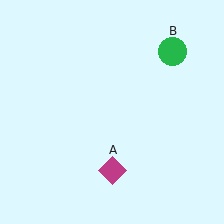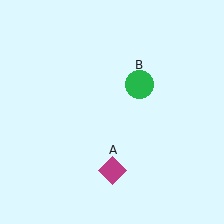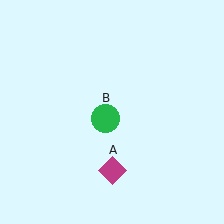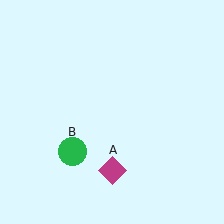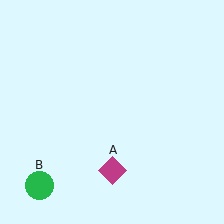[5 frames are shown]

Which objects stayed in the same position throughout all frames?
Magenta diamond (object A) remained stationary.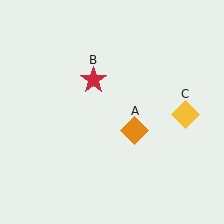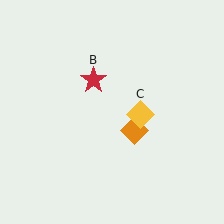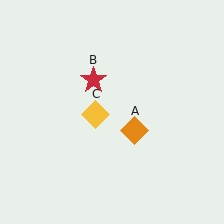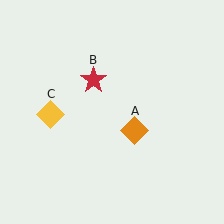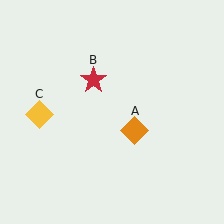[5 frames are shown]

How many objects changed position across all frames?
1 object changed position: yellow diamond (object C).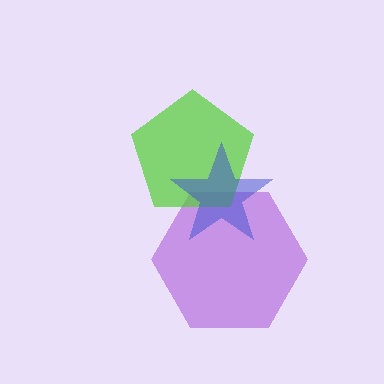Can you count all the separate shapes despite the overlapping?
Yes, there are 3 separate shapes.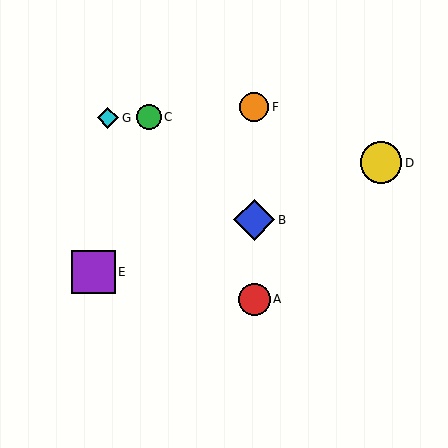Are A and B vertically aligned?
Yes, both are at x≈254.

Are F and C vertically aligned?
No, F is at x≈254 and C is at x≈149.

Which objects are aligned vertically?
Objects A, B, F are aligned vertically.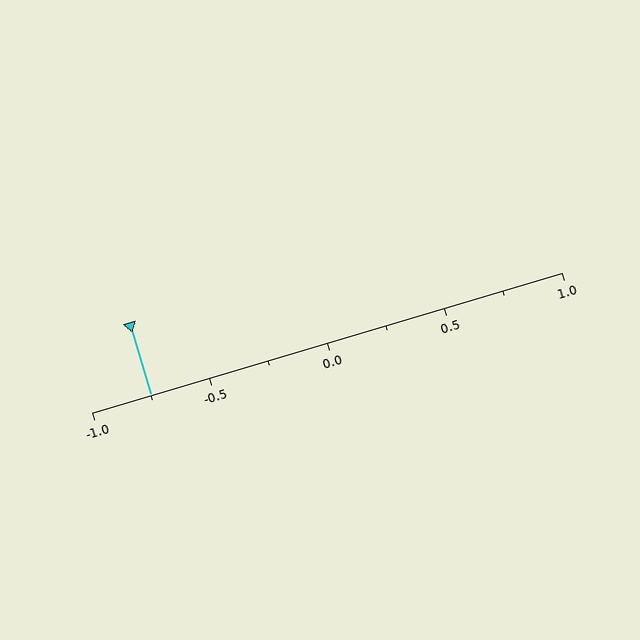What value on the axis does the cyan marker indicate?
The marker indicates approximately -0.75.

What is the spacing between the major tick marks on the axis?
The major ticks are spaced 0.5 apart.